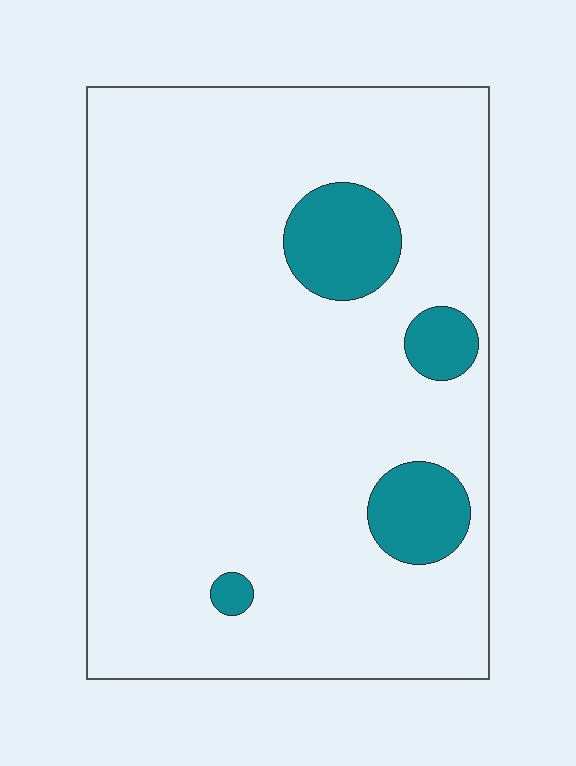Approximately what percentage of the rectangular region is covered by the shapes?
Approximately 10%.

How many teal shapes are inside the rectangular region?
4.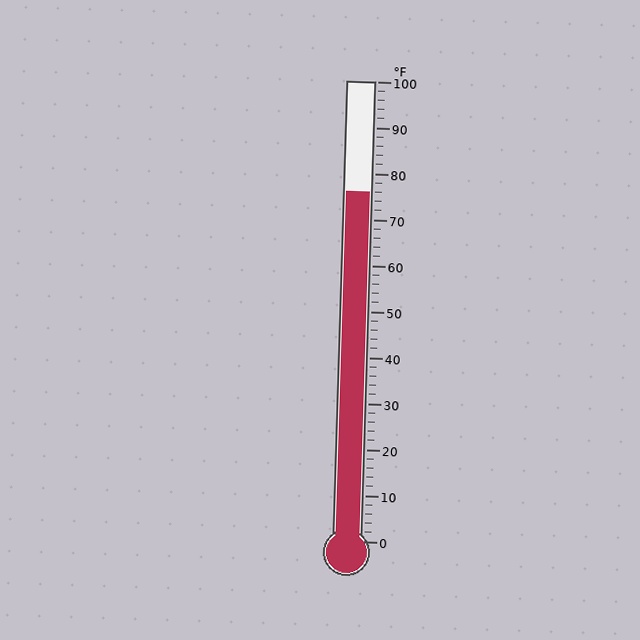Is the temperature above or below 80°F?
The temperature is below 80°F.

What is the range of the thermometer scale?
The thermometer scale ranges from 0°F to 100°F.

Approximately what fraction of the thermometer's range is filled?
The thermometer is filled to approximately 75% of its range.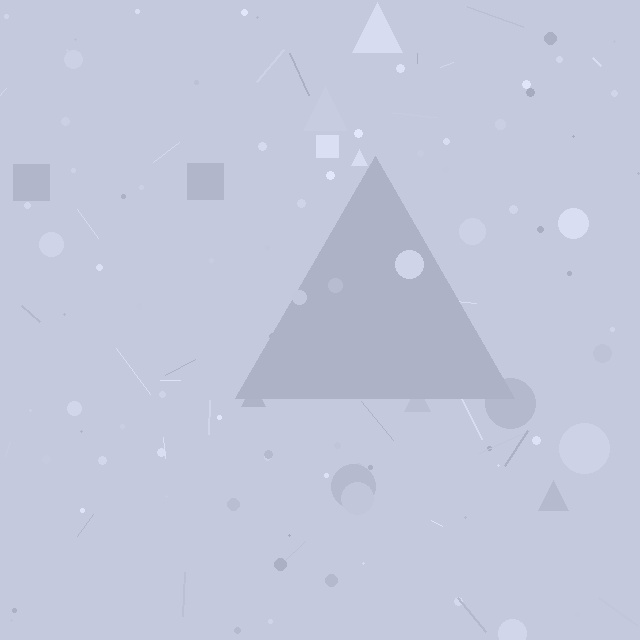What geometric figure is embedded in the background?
A triangle is embedded in the background.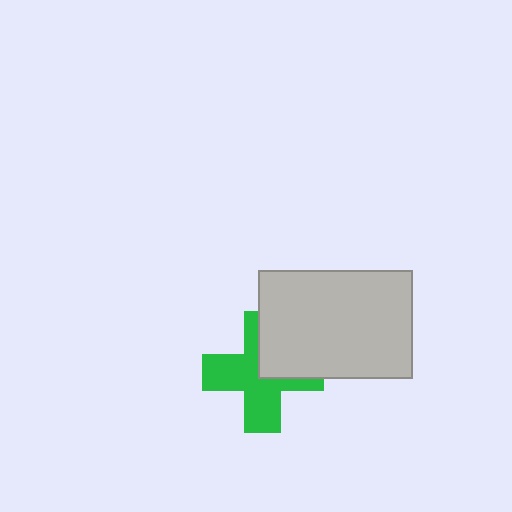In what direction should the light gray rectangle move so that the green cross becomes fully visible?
The light gray rectangle should move toward the upper-right. That is the shortest direction to clear the overlap and leave the green cross fully visible.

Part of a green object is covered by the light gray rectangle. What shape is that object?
It is a cross.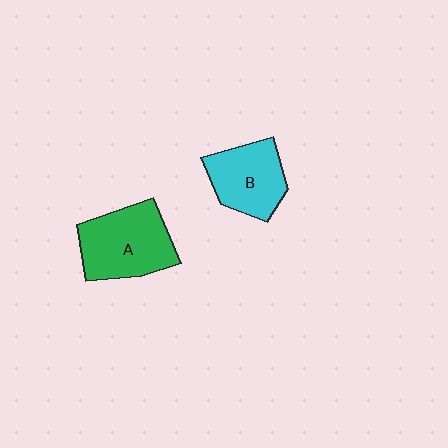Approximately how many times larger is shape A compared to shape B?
Approximately 1.2 times.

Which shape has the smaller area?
Shape B (cyan).